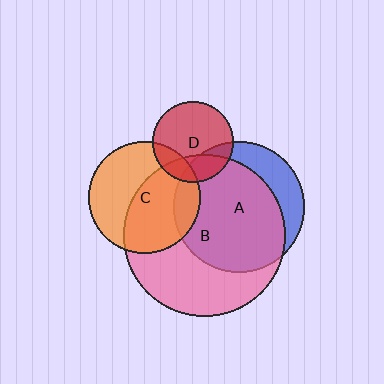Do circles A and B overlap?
Yes.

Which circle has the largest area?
Circle B (pink).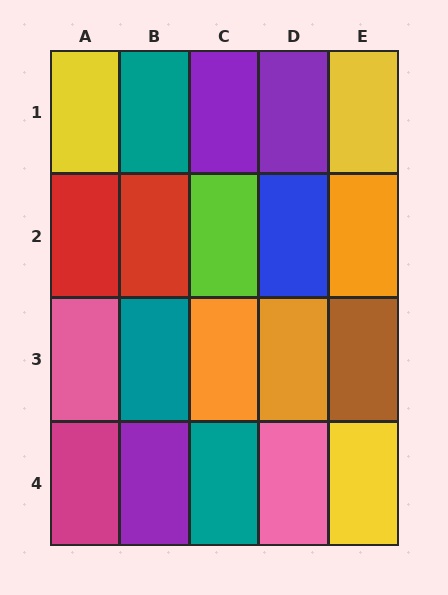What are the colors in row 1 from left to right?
Yellow, teal, purple, purple, yellow.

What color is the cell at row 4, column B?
Purple.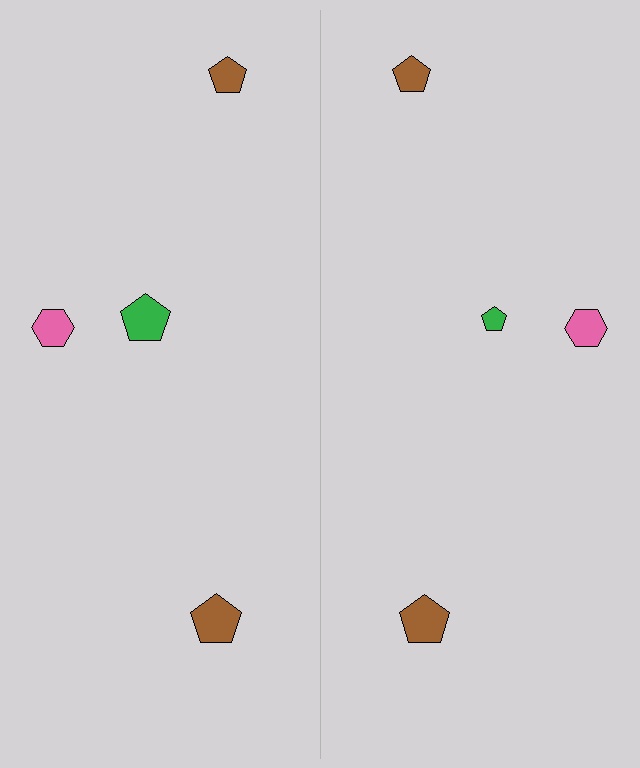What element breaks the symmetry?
The green pentagon on the right side has a different size than its mirror counterpart.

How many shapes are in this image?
There are 8 shapes in this image.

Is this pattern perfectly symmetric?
No, the pattern is not perfectly symmetric. The green pentagon on the right side has a different size than its mirror counterpart.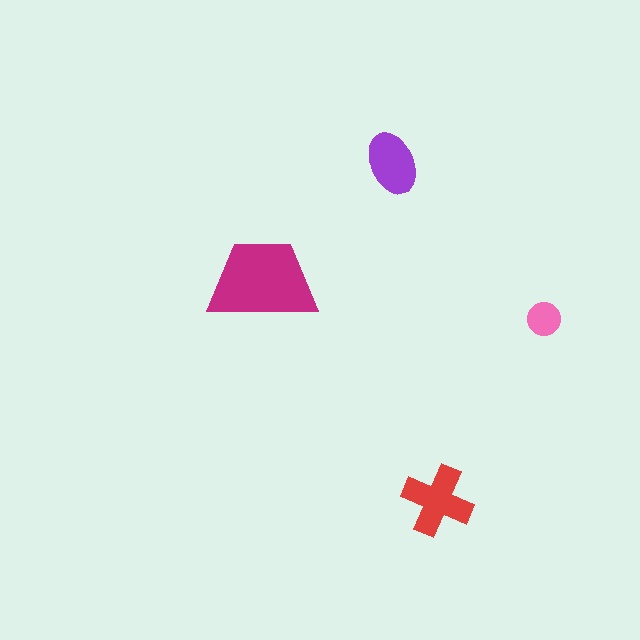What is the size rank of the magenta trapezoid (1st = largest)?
1st.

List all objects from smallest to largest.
The pink circle, the purple ellipse, the red cross, the magenta trapezoid.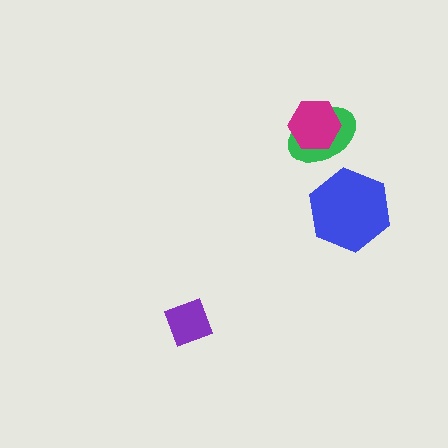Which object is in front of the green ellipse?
The magenta hexagon is in front of the green ellipse.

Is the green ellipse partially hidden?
Yes, it is partially covered by another shape.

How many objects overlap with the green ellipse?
1 object overlaps with the green ellipse.